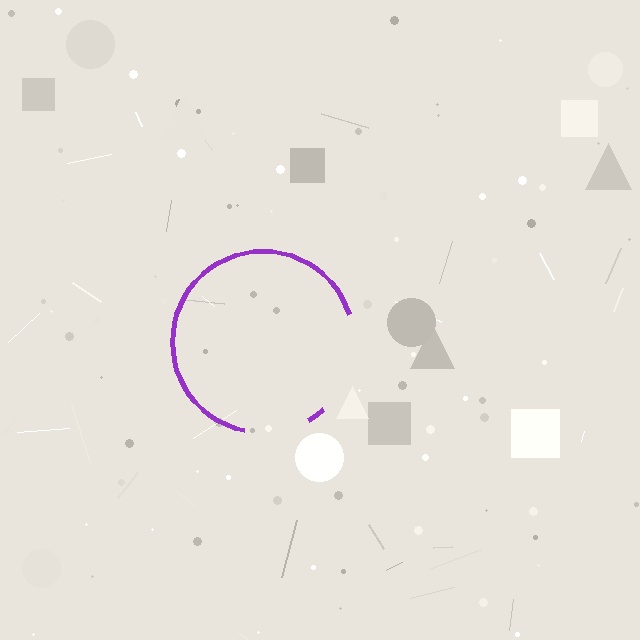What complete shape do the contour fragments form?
The contour fragments form a circle.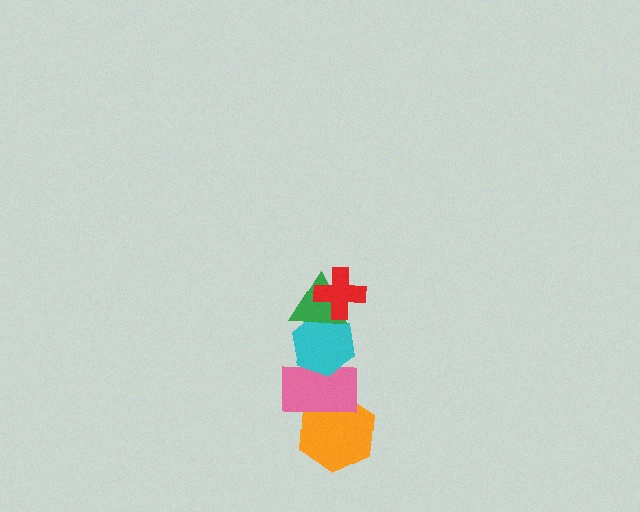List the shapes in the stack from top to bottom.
From top to bottom: the red cross, the green triangle, the cyan hexagon, the pink rectangle, the orange hexagon.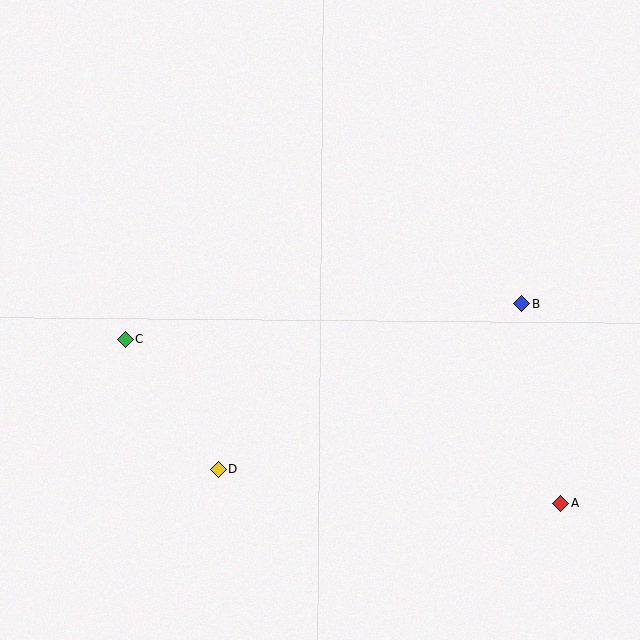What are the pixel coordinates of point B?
Point B is at (522, 304).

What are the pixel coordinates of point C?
Point C is at (125, 340).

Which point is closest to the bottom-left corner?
Point D is closest to the bottom-left corner.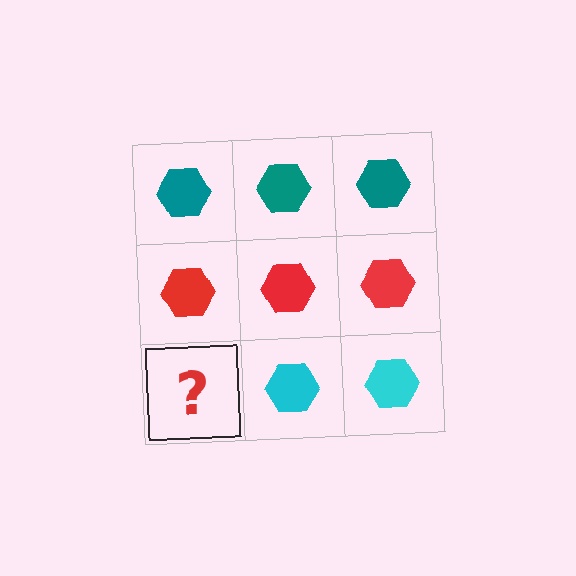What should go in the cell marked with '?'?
The missing cell should contain a cyan hexagon.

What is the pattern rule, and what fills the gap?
The rule is that each row has a consistent color. The gap should be filled with a cyan hexagon.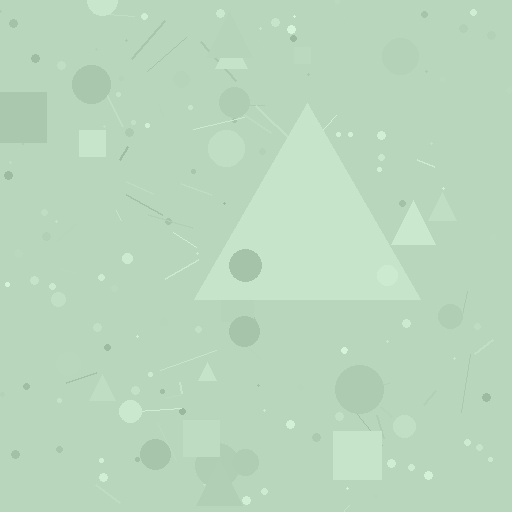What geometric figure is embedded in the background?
A triangle is embedded in the background.